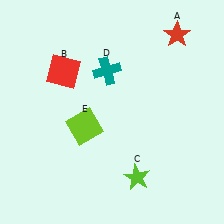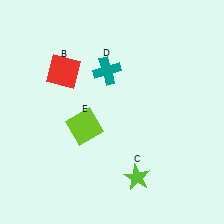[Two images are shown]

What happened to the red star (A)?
The red star (A) was removed in Image 2. It was in the top-right area of Image 1.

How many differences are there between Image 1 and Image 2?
There is 1 difference between the two images.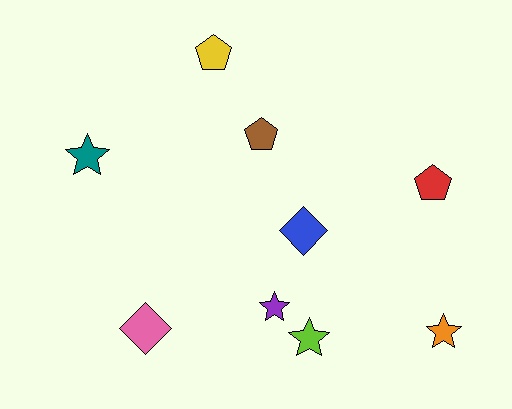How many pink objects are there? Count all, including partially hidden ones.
There is 1 pink object.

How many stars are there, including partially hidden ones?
There are 4 stars.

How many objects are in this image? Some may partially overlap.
There are 9 objects.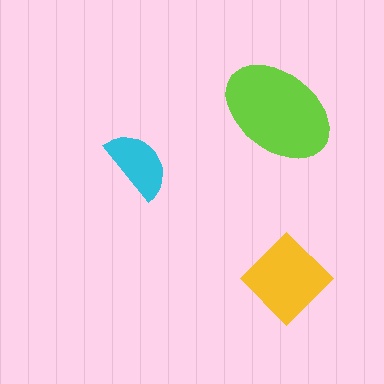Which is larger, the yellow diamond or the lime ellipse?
The lime ellipse.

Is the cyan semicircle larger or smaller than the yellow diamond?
Smaller.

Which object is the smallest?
The cyan semicircle.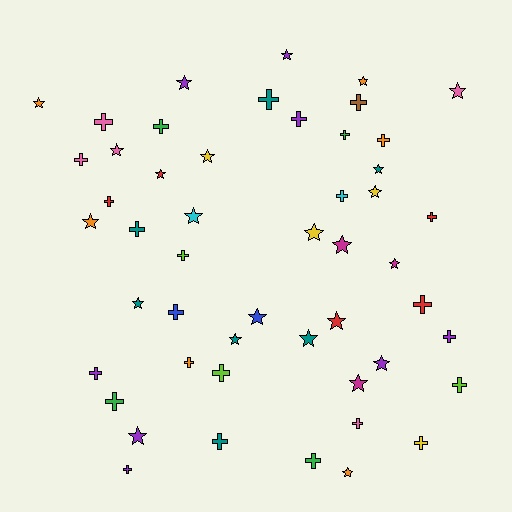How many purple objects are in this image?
There are 8 purple objects.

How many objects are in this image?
There are 50 objects.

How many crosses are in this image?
There are 26 crosses.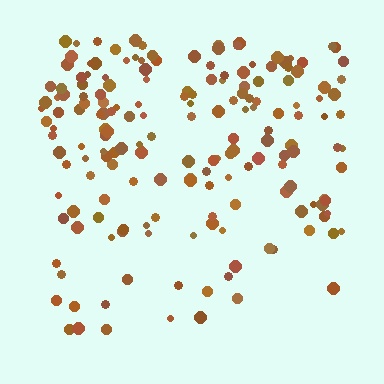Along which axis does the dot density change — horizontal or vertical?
Vertical.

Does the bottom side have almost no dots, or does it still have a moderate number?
Still a moderate number, just noticeably fewer than the top.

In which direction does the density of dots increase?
From bottom to top, with the top side densest.